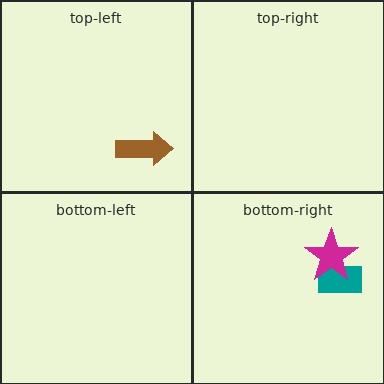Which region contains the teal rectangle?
The bottom-right region.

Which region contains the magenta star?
The bottom-right region.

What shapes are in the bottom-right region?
The teal rectangle, the magenta star.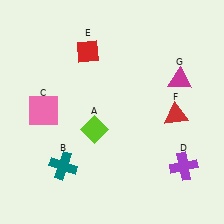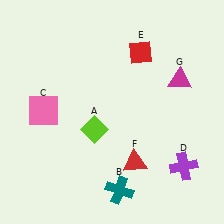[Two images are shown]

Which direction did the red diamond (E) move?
The red diamond (E) moved right.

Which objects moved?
The objects that moved are: the teal cross (B), the red diamond (E), the red triangle (F).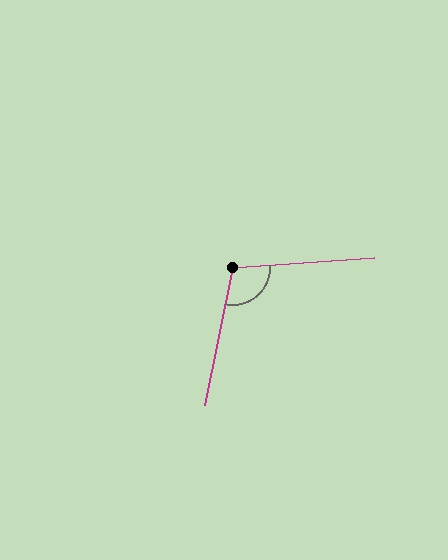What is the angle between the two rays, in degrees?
Approximately 106 degrees.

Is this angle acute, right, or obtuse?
It is obtuse.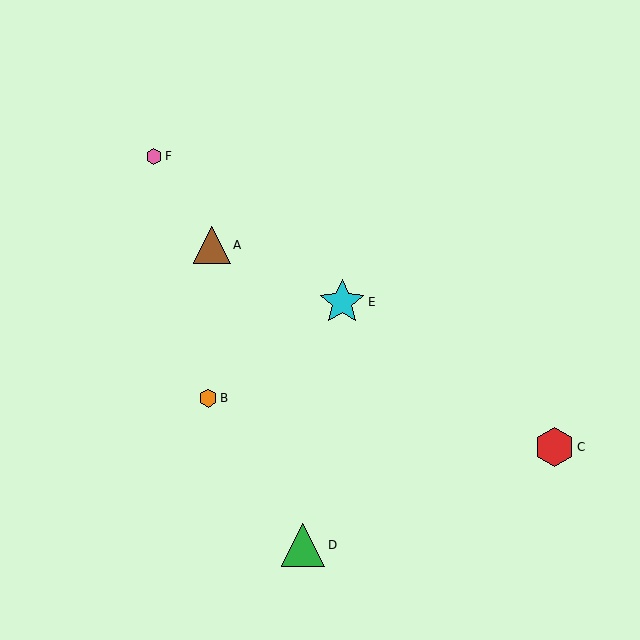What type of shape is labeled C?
Shape C is a red hexagon.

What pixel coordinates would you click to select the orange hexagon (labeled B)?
Click at (208, 398) to select the orange hexagon B.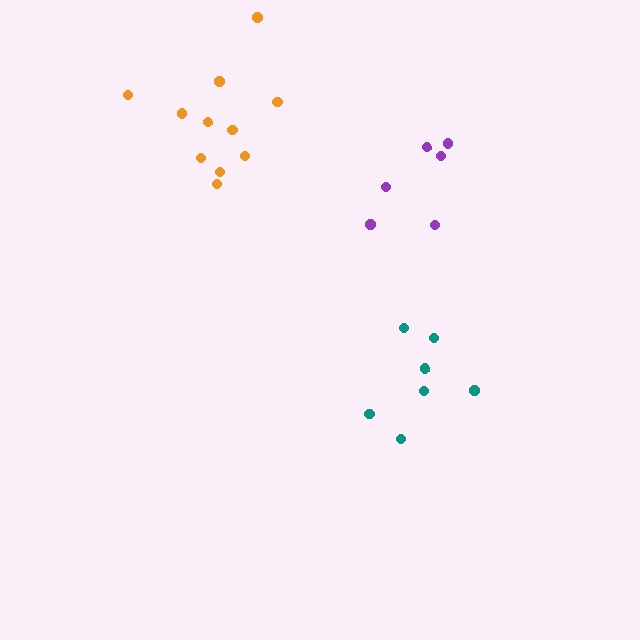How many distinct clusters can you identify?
There are 3 distinct clusters.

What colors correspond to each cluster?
The clusters are colored: teal, orange, purple.